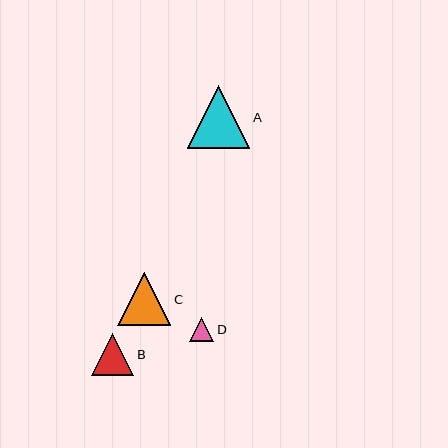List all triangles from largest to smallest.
From largest to smallest: A, C, B, D.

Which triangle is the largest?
Triangle A is the largest with a size of approximately 62 pixels.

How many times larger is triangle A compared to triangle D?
Triangle A is approximately 2.6 times the size of triangle D.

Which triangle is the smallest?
Triangle D is the smallest with a size of approximately 24 pixels.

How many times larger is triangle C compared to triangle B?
Triangle C is approximately 1.3 times the size of triangle B.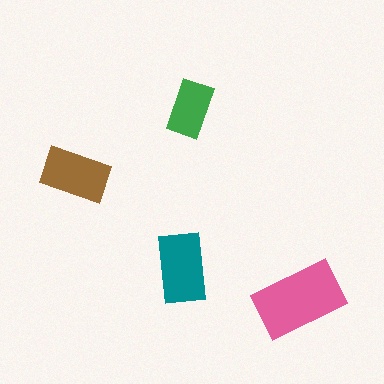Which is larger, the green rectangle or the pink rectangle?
The pink one.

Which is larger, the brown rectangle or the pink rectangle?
The pink one.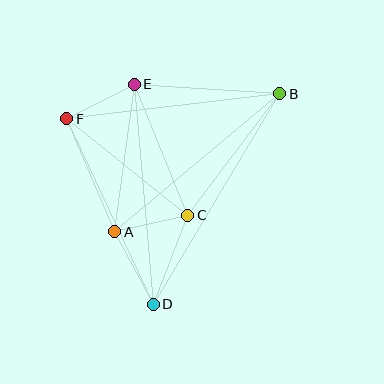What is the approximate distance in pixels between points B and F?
The distance between B and F is approximately 215 pixels.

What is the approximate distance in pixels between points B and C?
The distance between B and C is approximately 153 pixels.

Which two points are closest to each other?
Points A and C are closest to each other.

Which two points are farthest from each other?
Points B and D are farthest from each other.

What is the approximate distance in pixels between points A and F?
The distance between A and F is approximately 123 pixels.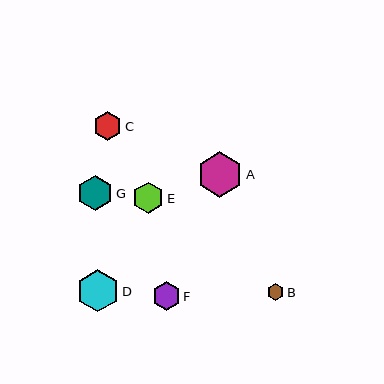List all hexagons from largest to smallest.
From largest to smallest: A, D, G, E, F, C, B.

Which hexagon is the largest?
Hexagon A is the largest with a size of approximately 46 pixels.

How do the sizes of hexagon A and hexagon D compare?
Hexagon A and hexagon D are approximately the same size.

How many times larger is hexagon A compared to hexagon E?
Hexagon A is approximately 1.5 times the size of hexagon E.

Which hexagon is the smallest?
Hexagon B is the smallest with a size of approximately 17 pixels.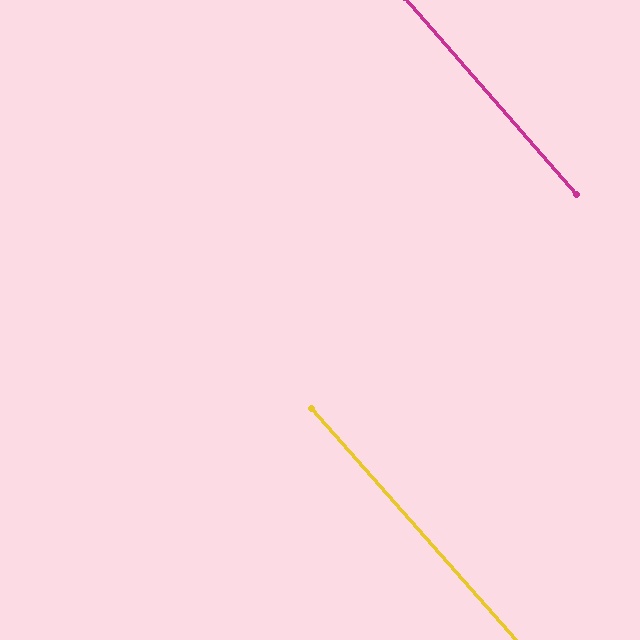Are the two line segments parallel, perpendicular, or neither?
Parallel — their directions differ by only 0.6°.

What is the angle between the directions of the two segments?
Approximately 1 degree.